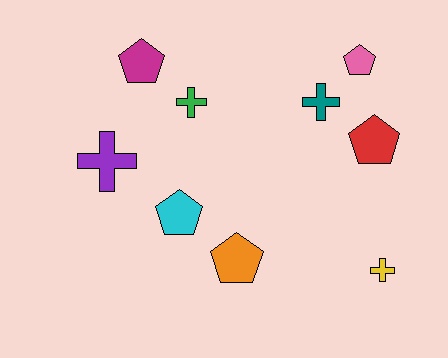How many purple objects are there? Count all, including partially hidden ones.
There is 1 purple object.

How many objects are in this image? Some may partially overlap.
There are 9 objects.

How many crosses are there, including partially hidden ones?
There are 4 crosses.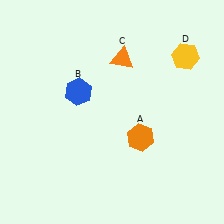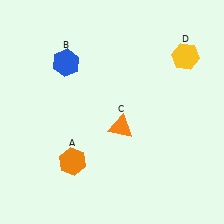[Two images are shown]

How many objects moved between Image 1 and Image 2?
3 objects moved between the two images.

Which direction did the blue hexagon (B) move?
The blue hexagon (B) moved up.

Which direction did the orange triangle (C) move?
The orange triangle (C) moved down.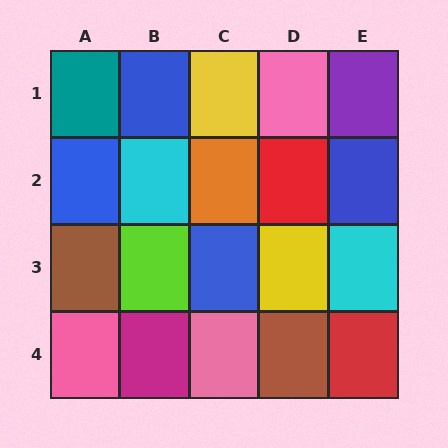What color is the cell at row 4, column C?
Pink.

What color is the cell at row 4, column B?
Magenta.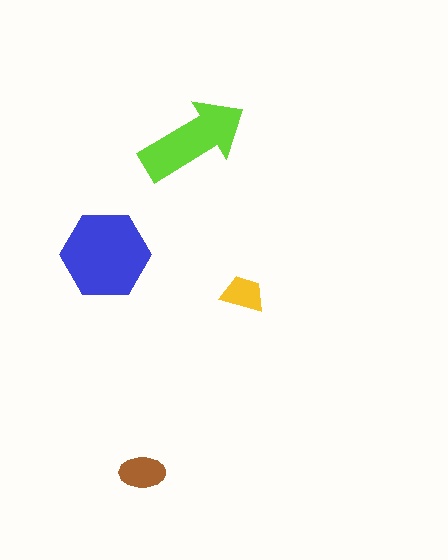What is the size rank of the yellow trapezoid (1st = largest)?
4th.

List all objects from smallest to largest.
The yellow trapezoid, the brown ellipse, the lime arrow, the blue hexagon.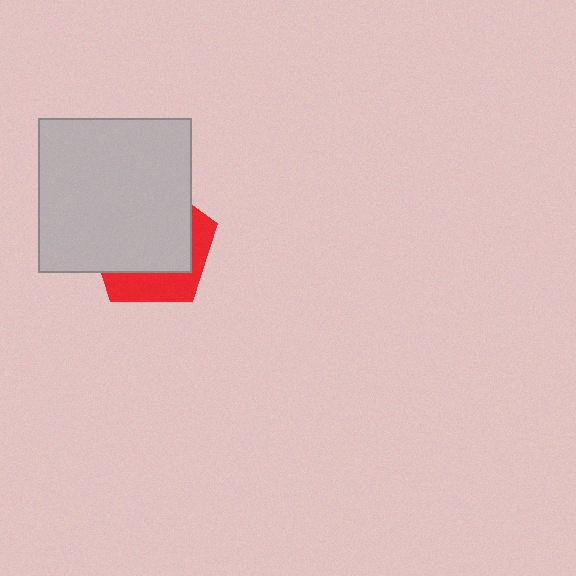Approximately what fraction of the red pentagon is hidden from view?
Roughly 68% of the red pentagon is hidden behind the light gray square.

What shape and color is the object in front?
The object in front is a light gray square.